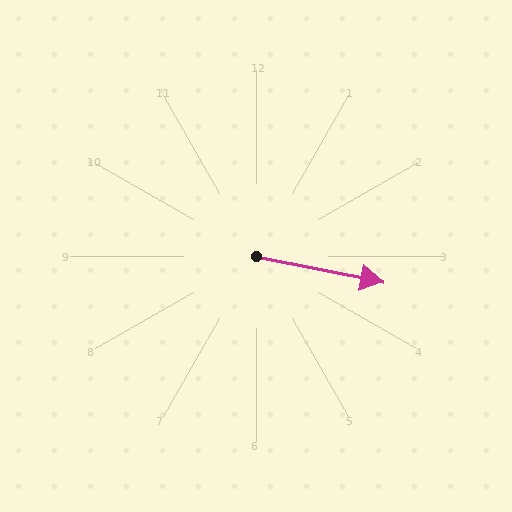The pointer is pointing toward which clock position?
Roughly 3 o'clock.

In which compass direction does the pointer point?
East.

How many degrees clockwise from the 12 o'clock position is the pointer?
Approximately 101 degrees.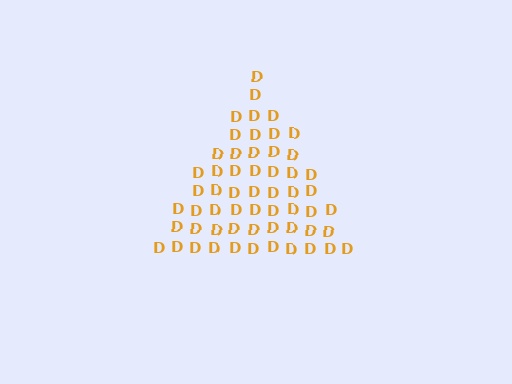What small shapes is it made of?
It is made of small letter D's.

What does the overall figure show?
The overall figure shows a triangle.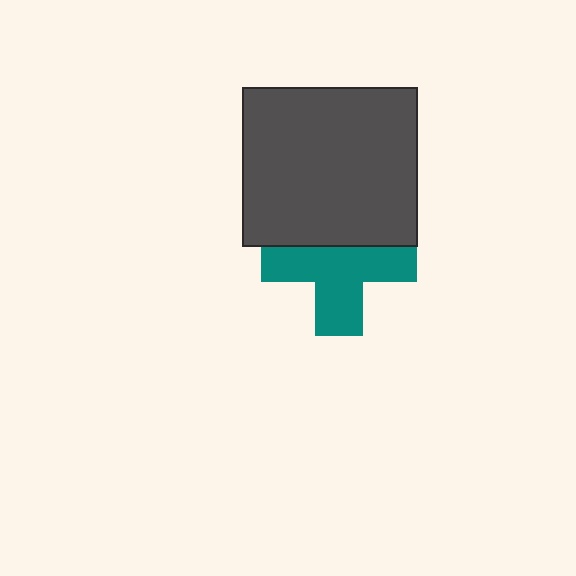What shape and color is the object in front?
The object in front is a dark gray rectangle.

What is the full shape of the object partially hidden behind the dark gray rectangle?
The partially hidden object is a teal cross.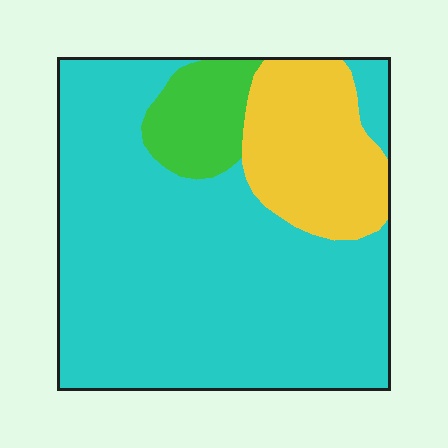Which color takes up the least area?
Green, at roughly 10%.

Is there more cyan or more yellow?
Cyan.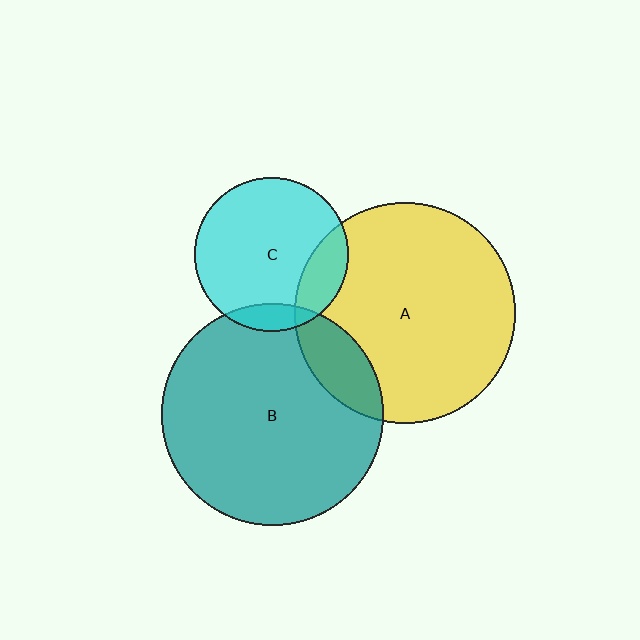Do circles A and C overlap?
Yes.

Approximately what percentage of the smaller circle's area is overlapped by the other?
Approximately 20%.